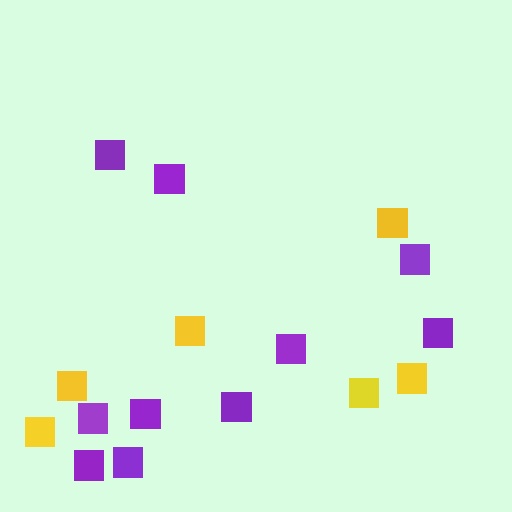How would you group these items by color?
There are 2 groups: one group of yellow squares (6) and one group of purple squares (10).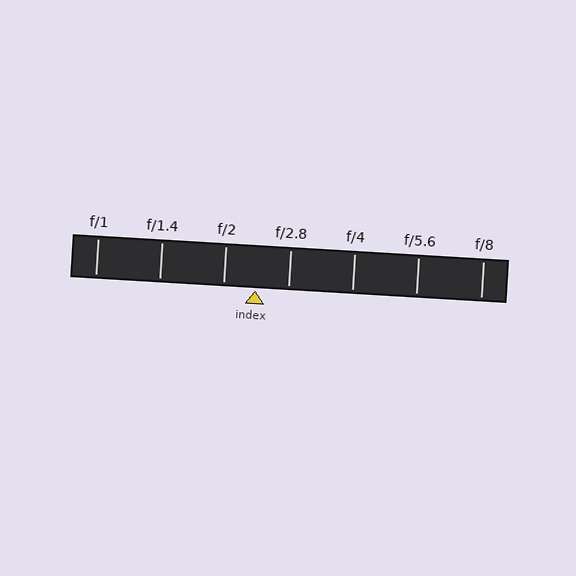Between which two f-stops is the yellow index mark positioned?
The index mark is between f/2 and f/2.8.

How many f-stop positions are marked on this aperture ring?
There are 7 f-stop positions marked.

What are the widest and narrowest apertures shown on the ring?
The widest aperture shown is f/1 and the narrowest is f/8.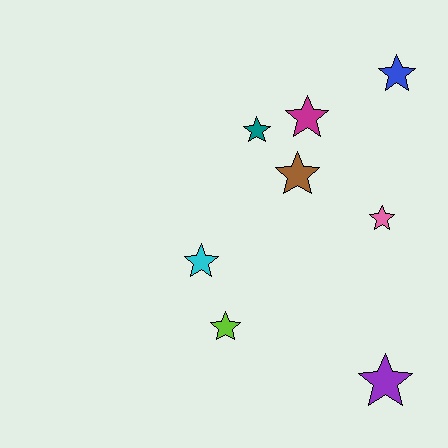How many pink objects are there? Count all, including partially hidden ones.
There is 1 pink object.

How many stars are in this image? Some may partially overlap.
There are 8 stars.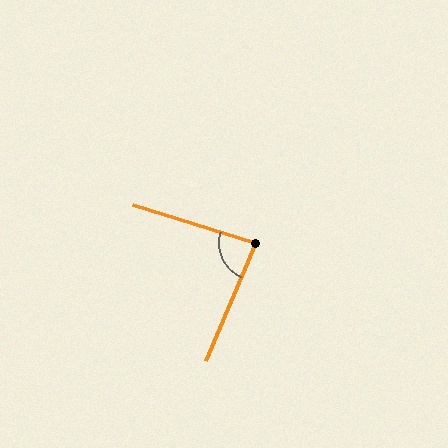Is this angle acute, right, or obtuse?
It is acute.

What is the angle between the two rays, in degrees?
Approximately 84 degrees.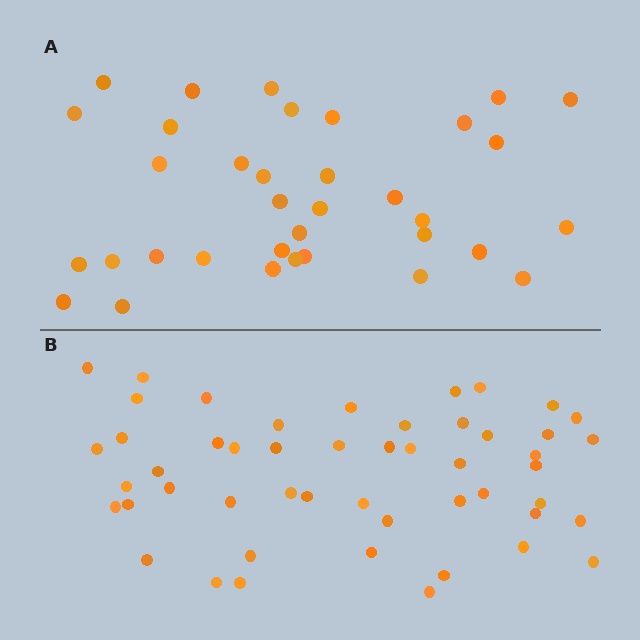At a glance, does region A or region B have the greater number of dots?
Region B (the bottom region) has more dots.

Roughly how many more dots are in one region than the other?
Region B has approximately 15 more dots than region A.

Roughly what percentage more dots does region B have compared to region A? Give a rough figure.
About 45% more.